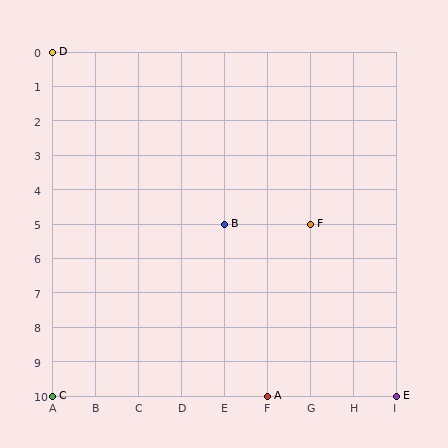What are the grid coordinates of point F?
Point F is at grid coordinates (G, 5).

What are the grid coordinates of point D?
Point D is at grid coordinates (A, 0).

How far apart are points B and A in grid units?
Points B and A are 1 column and 5 rows apart (about 5.1 grid units diagonally).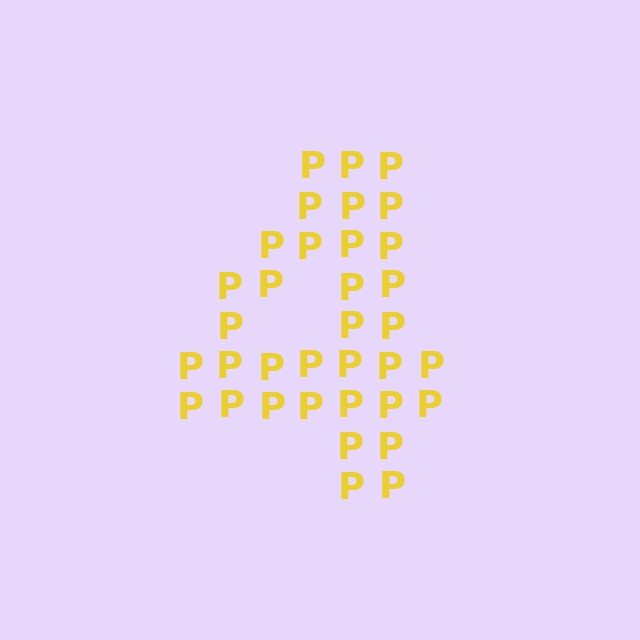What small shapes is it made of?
It is made of small letter P's.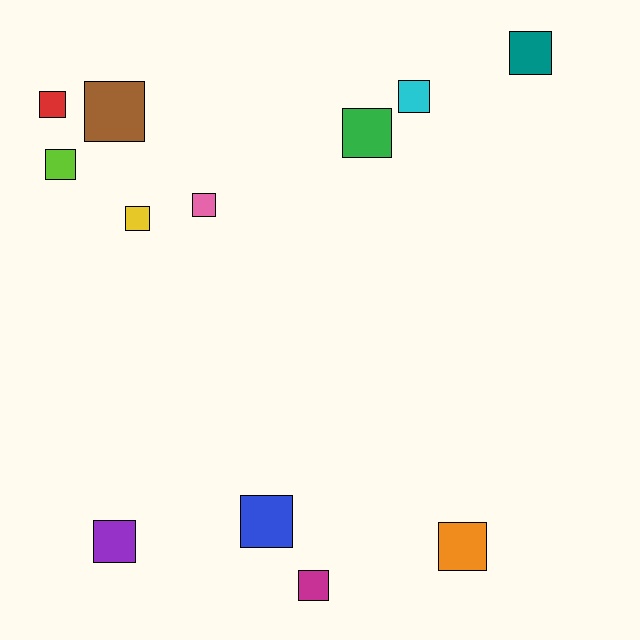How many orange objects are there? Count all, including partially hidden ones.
There is 1 orange object.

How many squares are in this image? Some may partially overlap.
There are 12 squares.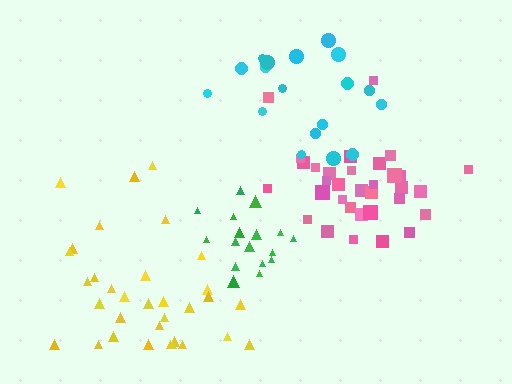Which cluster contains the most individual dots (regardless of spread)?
Pink (33).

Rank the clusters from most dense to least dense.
green, pink, cyan, yellow.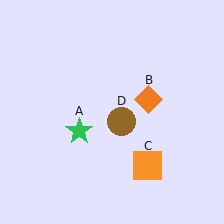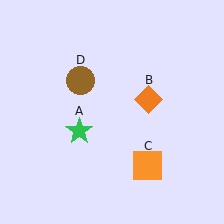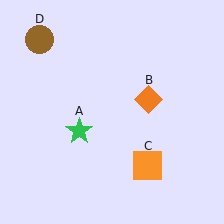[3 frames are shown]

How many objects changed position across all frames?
1 object changed position: brown circle (object D).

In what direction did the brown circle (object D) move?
The brown circle (object D) moved up and to the left.